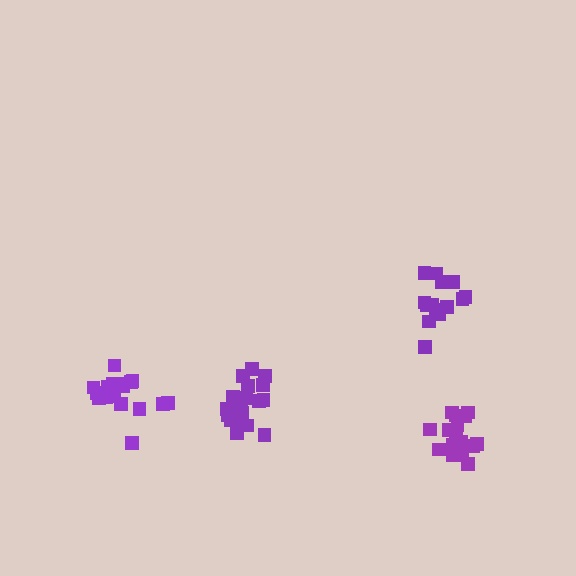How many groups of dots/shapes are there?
There are 4 groups.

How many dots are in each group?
Group 1: 18 dots, Group 2: 16 dots, Group 3: 18 dots, Group 4: 18 dots (70 total).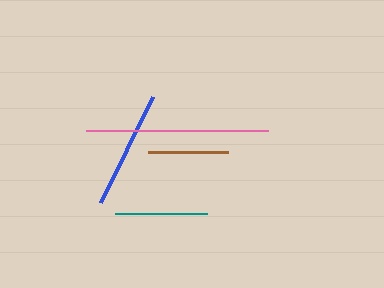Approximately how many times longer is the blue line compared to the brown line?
The blue line is approximately 1.5 times the length of the brown line.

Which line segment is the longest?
The pink line is the longest at approximately 181 pixels.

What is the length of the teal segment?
The teal segment is approximately 93 pixels long.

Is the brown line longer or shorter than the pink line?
The pink line is longer than the brown line.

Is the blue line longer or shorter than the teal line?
The blue line is longer than the teal line.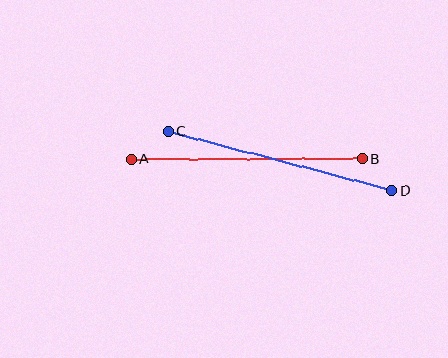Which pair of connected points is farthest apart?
Points C and D are farthest apart.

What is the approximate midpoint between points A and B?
The midpoint is at approximately (246, 159) pixels.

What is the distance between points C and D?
The distance is approximately 231 pixels.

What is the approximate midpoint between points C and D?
The midpoint is at approximately (280, 161) pixels.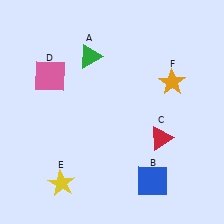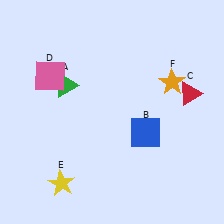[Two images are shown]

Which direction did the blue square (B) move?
The blue square (B) moved up.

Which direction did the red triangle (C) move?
The red triangle (C) moved up.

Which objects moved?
The objects that moved are: the green triangle (A), the blue square (B), the red triangle (C).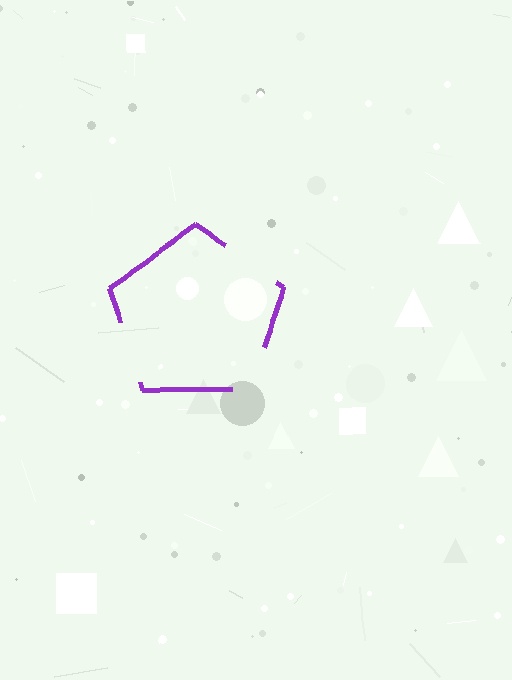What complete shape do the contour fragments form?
The contour fragments form a pentagon.